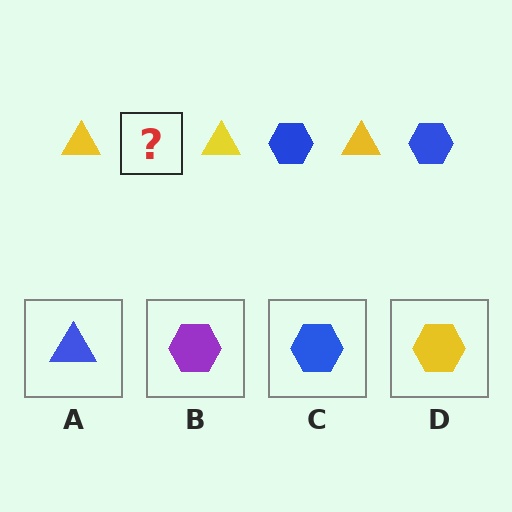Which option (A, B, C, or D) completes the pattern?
C.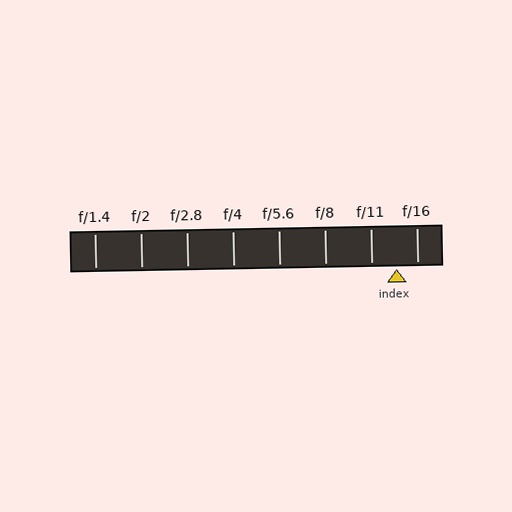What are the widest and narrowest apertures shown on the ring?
The widest aperture shown is f/1.4 and the narrowest is f/16.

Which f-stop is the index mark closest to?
The index mark is closest to f/16.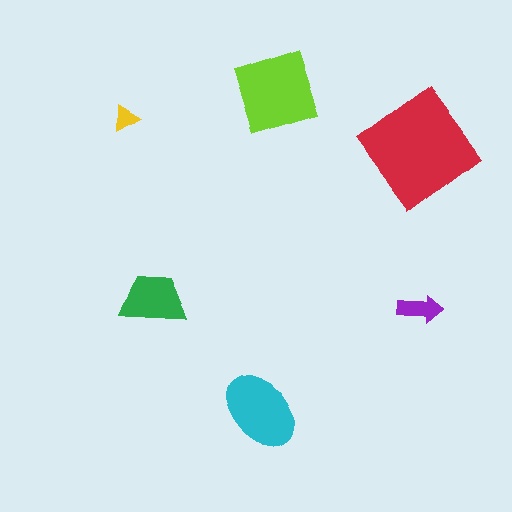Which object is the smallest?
The yellow triangle.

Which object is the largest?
The red diamond.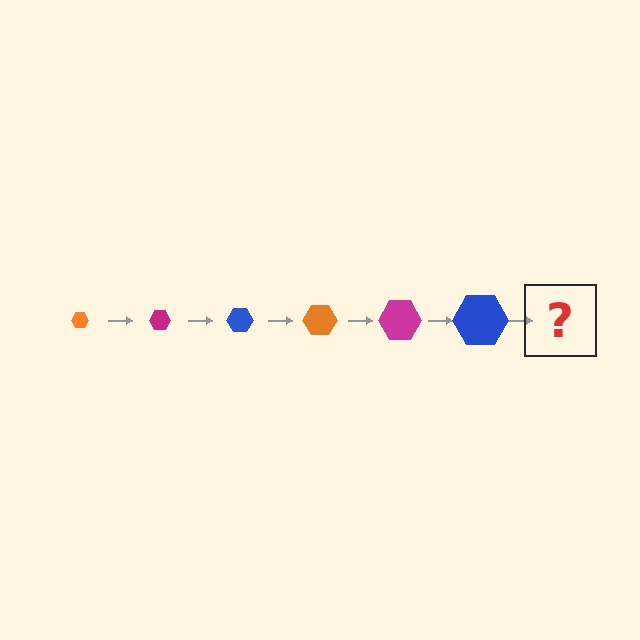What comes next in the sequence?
The next element should be an orange hexagon, larger than the previous one.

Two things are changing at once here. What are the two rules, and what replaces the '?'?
The two rules are that the hexagon grows larger each step and the color cycles through orange, magenta, and blue. The '?' should be an orange hexagon, larger than the previous one.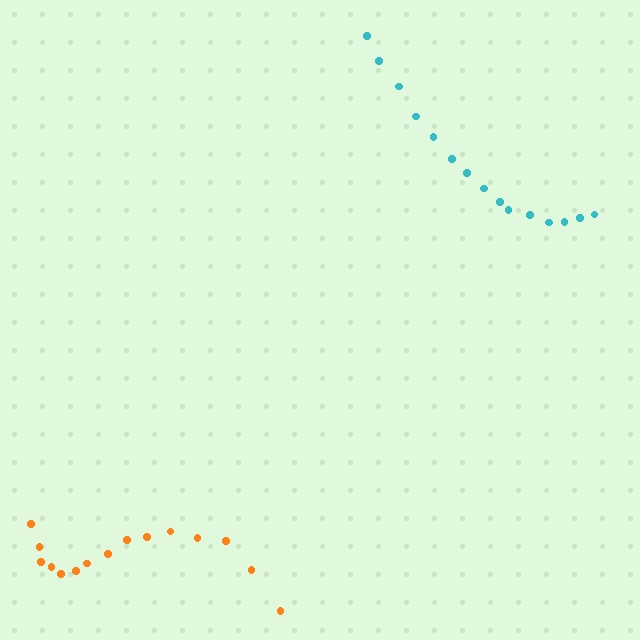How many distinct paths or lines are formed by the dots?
There are 2 distinct paths.